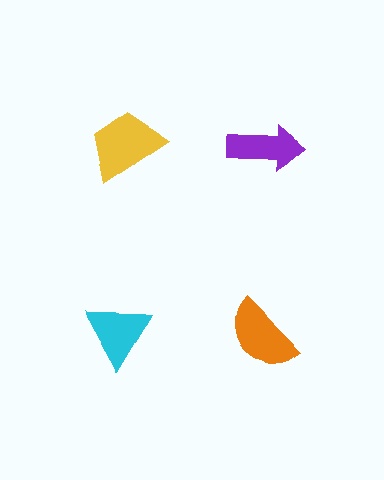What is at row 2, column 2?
An orange semicircle.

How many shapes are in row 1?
2 shapes.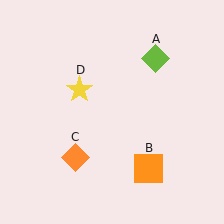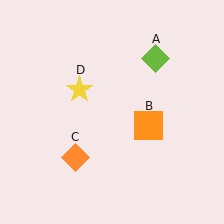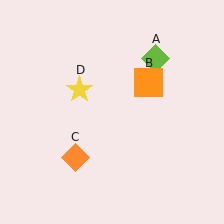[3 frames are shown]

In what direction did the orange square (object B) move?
The orange square (object B) moved up.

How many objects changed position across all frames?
1 object changed position: orange square (object B).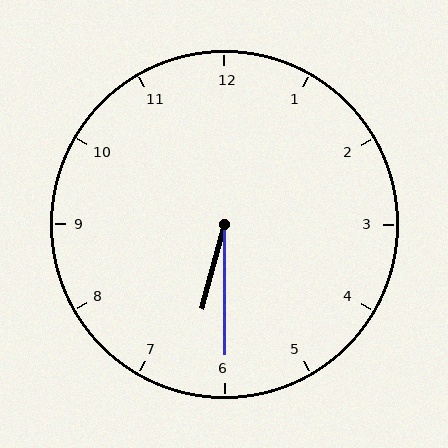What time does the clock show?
6:30.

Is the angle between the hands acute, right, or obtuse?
It is acute.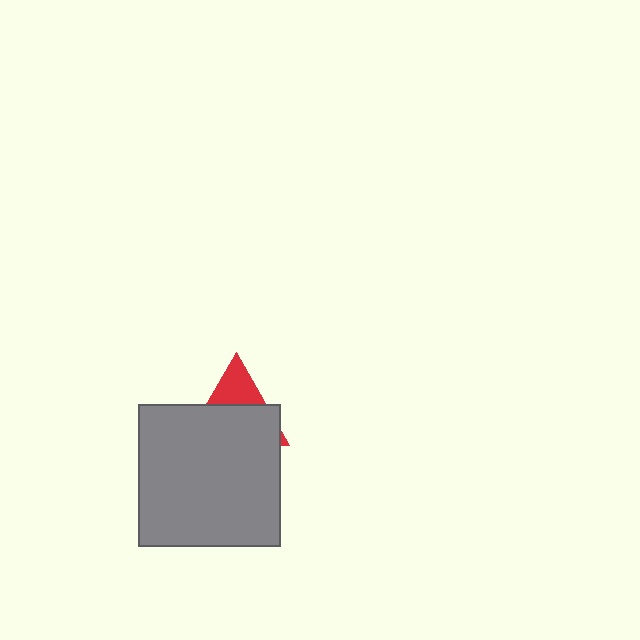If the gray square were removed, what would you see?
You would see the complete red triangle.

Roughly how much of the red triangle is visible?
A small part of it is visible (roughly 32%).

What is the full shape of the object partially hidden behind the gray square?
The partially hidden object is a red triangle.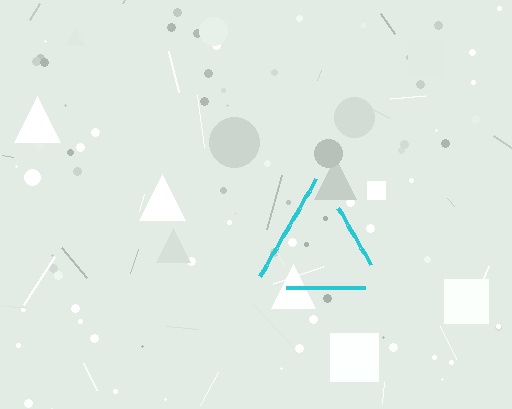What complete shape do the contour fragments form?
The contour fragments form a triangle.